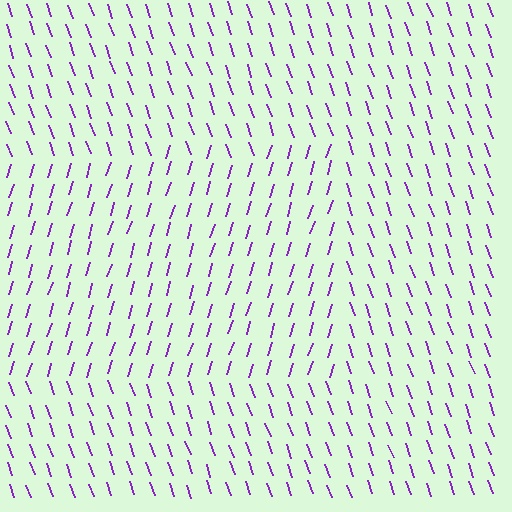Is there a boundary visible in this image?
Yes, there is a texture boundary formed by a change in line orientation.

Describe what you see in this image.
The image is filled with small purple line segments. A rectangle region in the image has lines oriented differently from the surrounding lines, creating a visible texture boundary.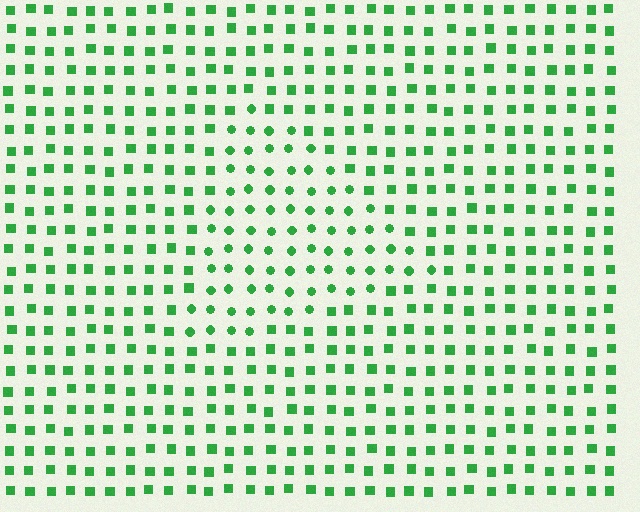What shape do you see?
I see a triangle.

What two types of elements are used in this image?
The image uses circles inside the triangle region and squares outside it.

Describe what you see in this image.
The image is filled with small green elements arranged in a uniform grid. A triangle-shaped region contains circles, while the surrounding area contains squares. The boundary is defined purely by the change in element shape.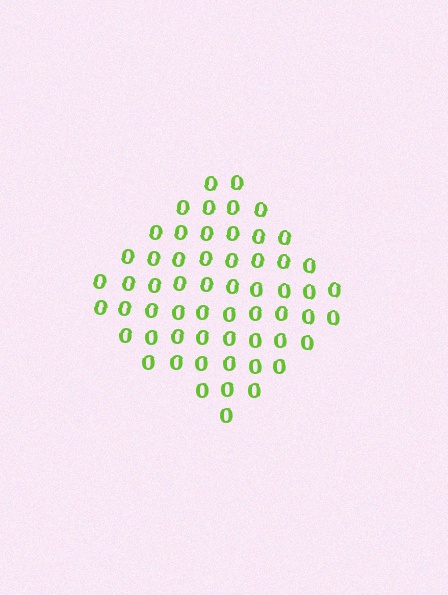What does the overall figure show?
The overall figure shows a diamond.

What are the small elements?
The small elements are digit 0's.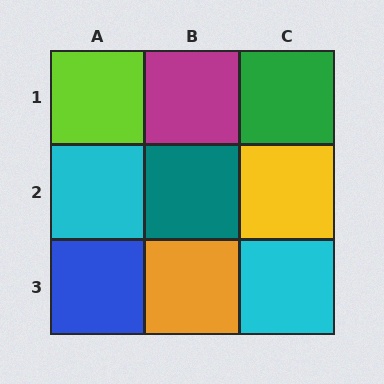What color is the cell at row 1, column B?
Magenta.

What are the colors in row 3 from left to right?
Blue, orange, cyan.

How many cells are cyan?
2 cells are cyan.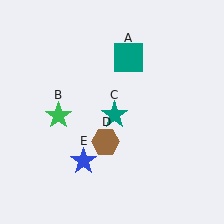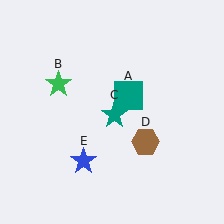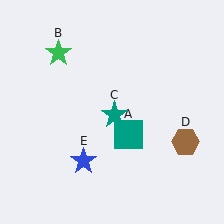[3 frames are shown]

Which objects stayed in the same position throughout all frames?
Teal star (object C) and blue star (object E) remained stationary.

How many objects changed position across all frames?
3 objects changed position: teal square (object A), green star (object B), brown hexagon (object D).